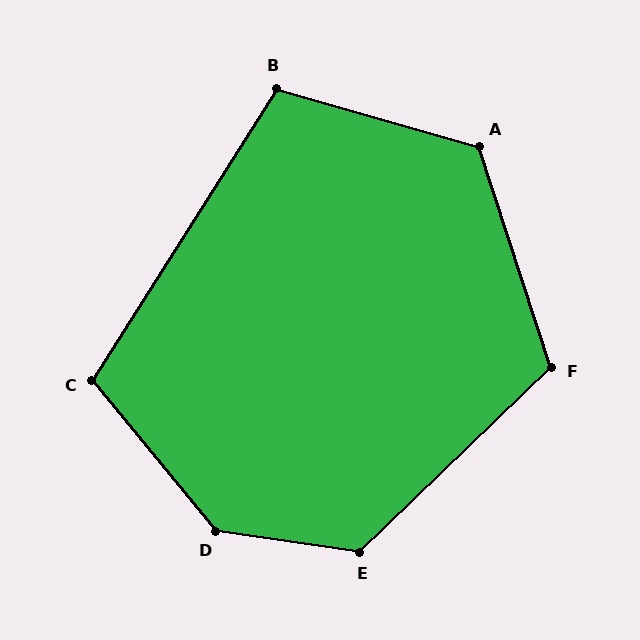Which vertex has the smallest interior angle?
B, at approximately 106 degrees.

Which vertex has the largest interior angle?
D, at approximately 138 degrees.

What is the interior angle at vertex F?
Approximately 116 degrees (obtuse).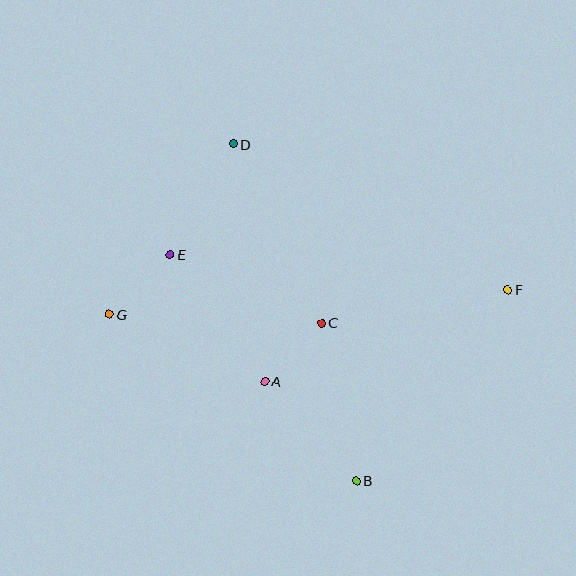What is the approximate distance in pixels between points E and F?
The distance between E and F is approximately 339 pixels.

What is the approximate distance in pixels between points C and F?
The distance between C and F is approximately 189 pixels.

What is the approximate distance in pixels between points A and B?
The distance between A and B is approximately 135 pixels.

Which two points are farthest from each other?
Points F and G are farthest from each other.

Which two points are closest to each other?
Points A and C are closest to each other.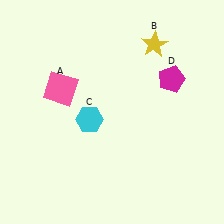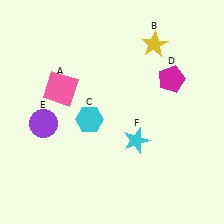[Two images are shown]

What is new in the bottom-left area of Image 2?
A purple circle (E) was added in the bottom-left area of Image 2.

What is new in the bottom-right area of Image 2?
A cyan star (F) was added in the bottom-right area of Image 2.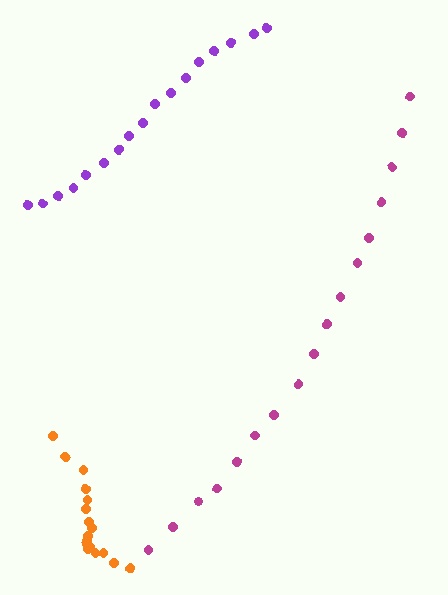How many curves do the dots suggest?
There are 3 distinct paths.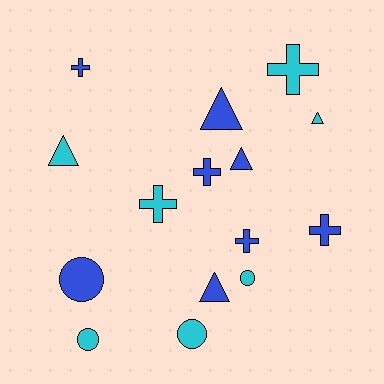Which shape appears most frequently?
Cross, with 6 objects.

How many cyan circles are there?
There are 3 cyan circles.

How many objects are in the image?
There are 15 objects.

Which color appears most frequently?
Blue, with 8 objects.